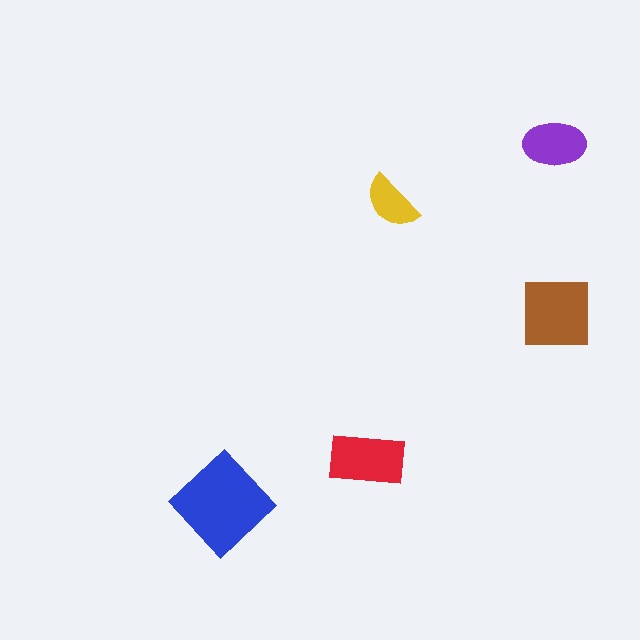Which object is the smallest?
The yellow semicircle.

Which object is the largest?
The blue diamond.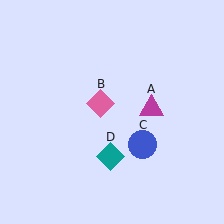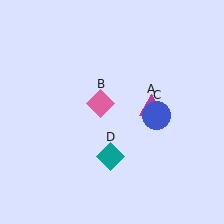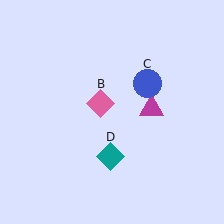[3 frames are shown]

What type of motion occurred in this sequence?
The blue circle (object C) rotated counterclockwise around the center of the scene.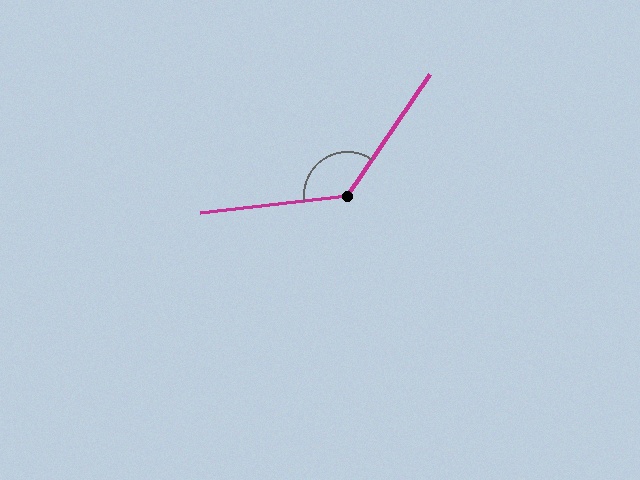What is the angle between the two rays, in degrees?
Approximately 131 degrees.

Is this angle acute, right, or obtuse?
It is obtuse.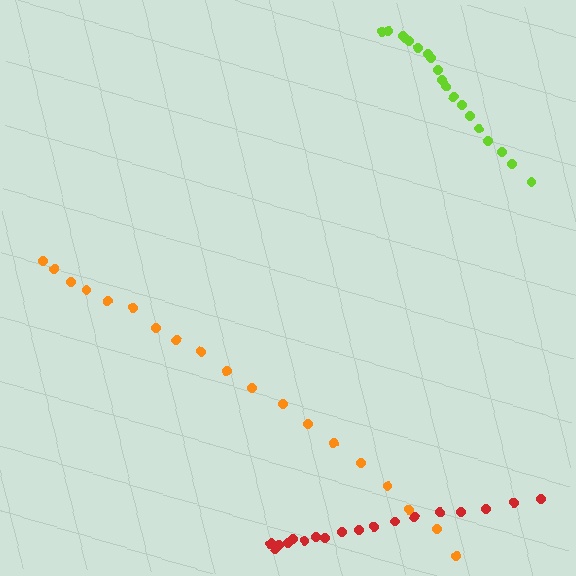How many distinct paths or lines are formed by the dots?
There are 3 distinct paths.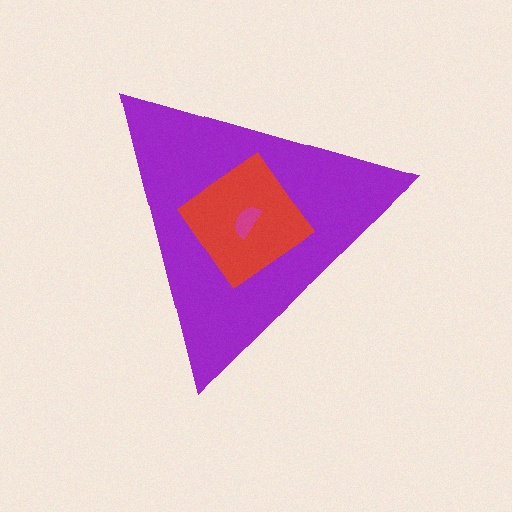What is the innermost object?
The magenta semicircle.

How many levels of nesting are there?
3.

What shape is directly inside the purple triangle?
The red diamond.